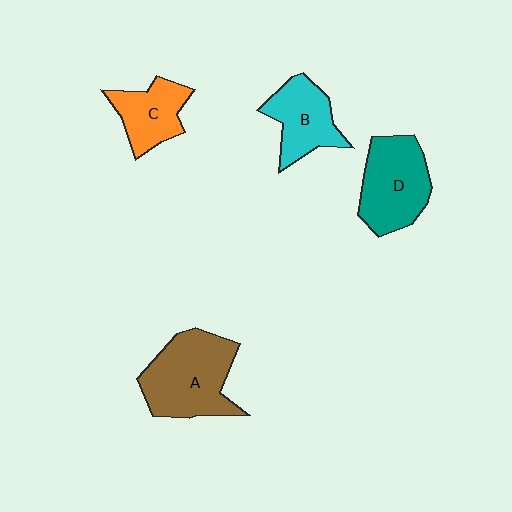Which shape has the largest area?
Shape A (brown).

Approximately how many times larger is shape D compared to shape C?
Approximately 1.4 times.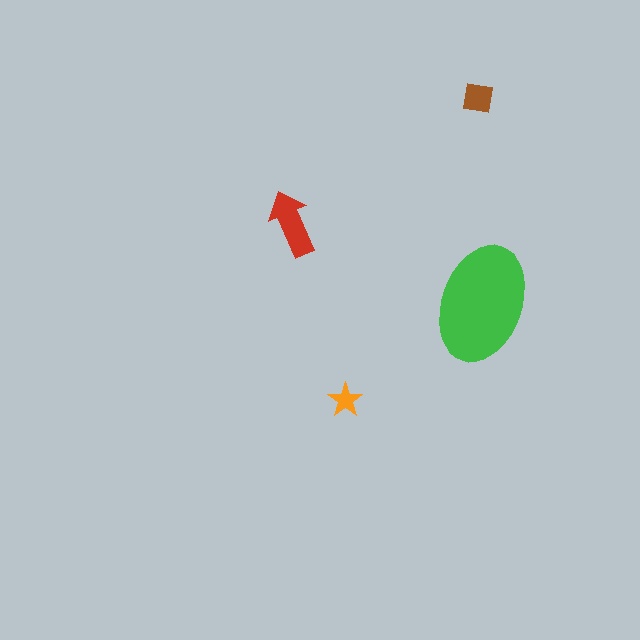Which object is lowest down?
The orange star is bottommost.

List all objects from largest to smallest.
The green ellipse, the red arrow, the brown square, the orange star.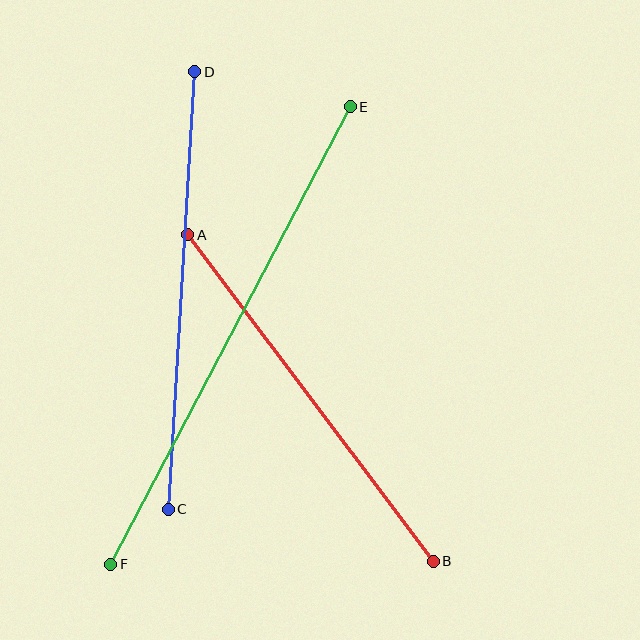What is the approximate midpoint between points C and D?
The midpoint is at approximately (182, 290) pixels.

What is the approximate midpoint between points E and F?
The midpoint is at approximately (231, 335) pixels.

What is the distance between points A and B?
The distance is approximately 409 pixels.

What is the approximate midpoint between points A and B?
The midpoint is at approximately (310, 398) pixels.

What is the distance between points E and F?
The distance is approximately 516 pixels.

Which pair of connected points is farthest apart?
Points E and F are farthest apart.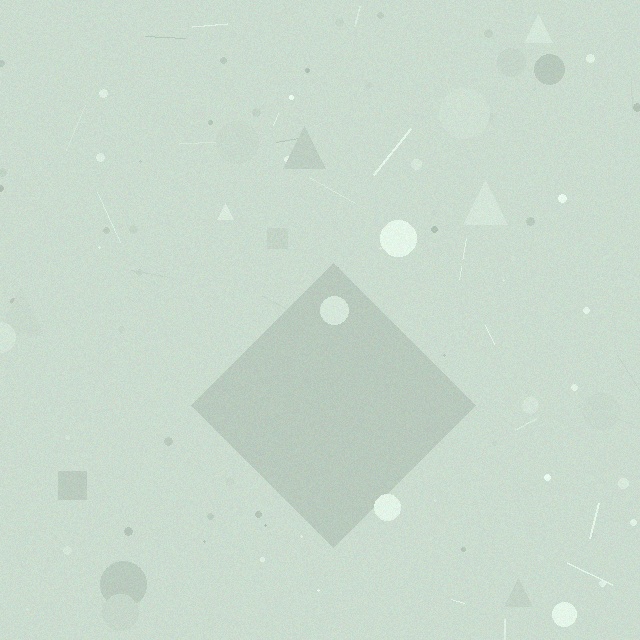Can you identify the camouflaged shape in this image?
The camouflaged shape is a diamond.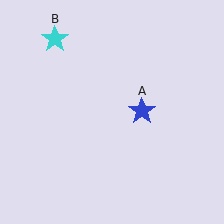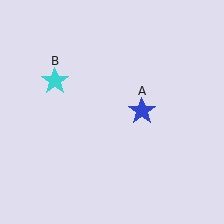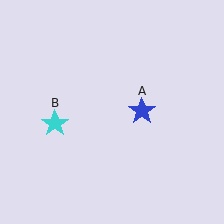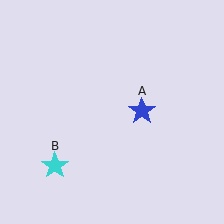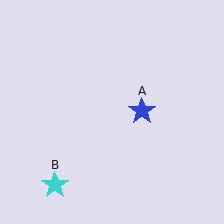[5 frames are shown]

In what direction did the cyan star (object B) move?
The cyan star (object B) moved down.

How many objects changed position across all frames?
1 object changed position: cyan star (object B).